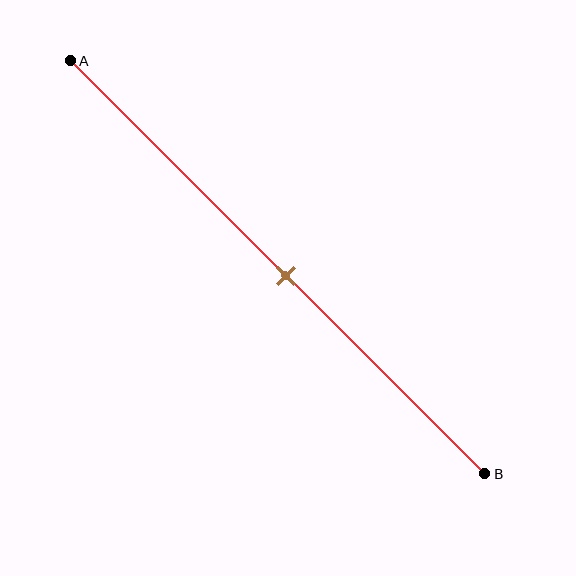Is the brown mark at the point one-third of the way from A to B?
No, the mark is at about 50% from A, not at the 33% one-third point.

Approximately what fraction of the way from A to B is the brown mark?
The brown mark is approximately 50% of the way from A to B.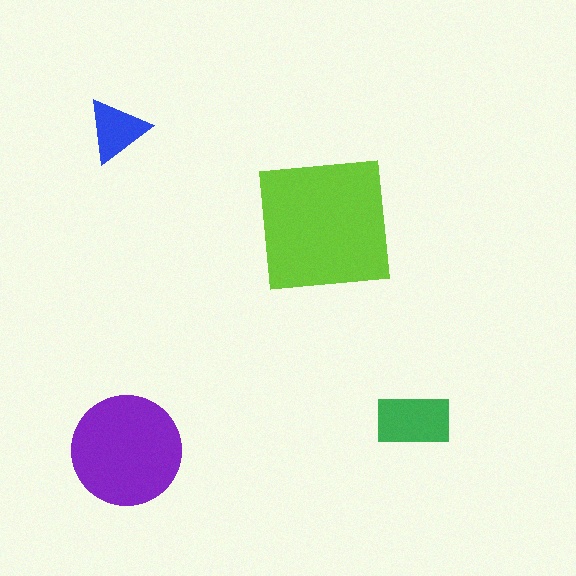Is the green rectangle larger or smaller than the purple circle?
Smaller.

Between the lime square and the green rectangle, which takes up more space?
The lime square.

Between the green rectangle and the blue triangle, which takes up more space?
The green rectangle.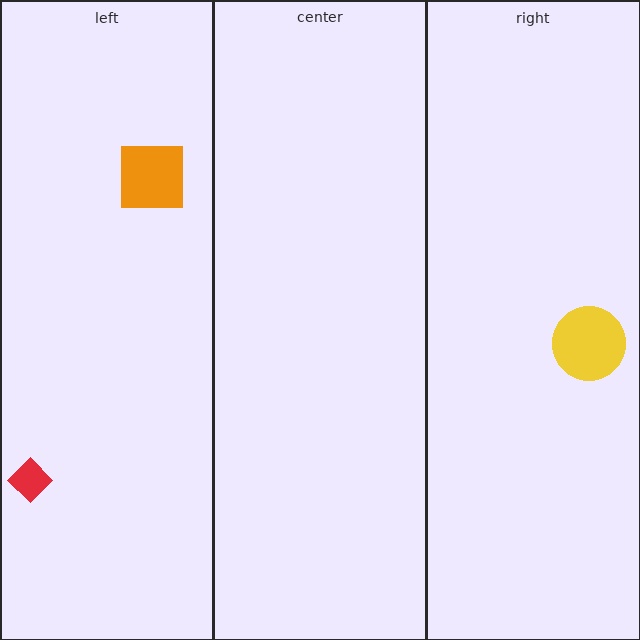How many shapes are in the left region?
2.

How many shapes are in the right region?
1.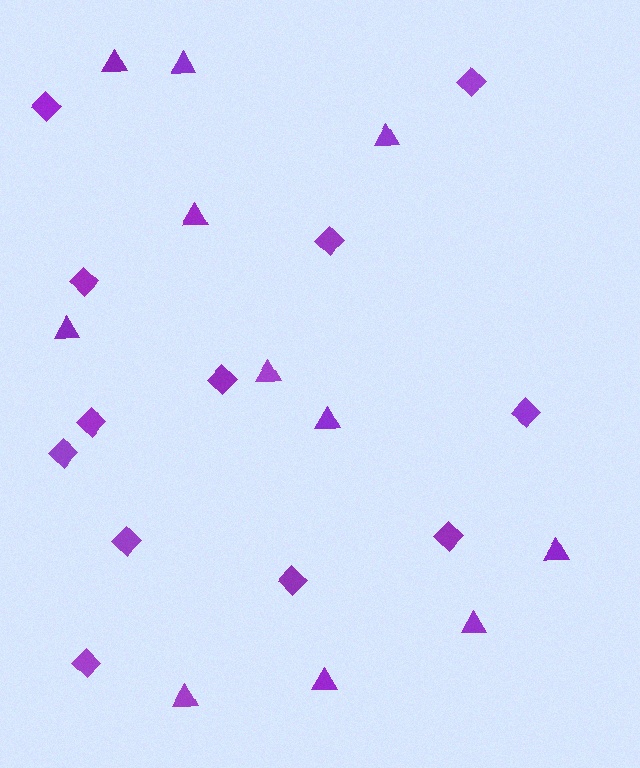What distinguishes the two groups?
There are 2 groups: one group of triangles (11) and one group of diamonds (12).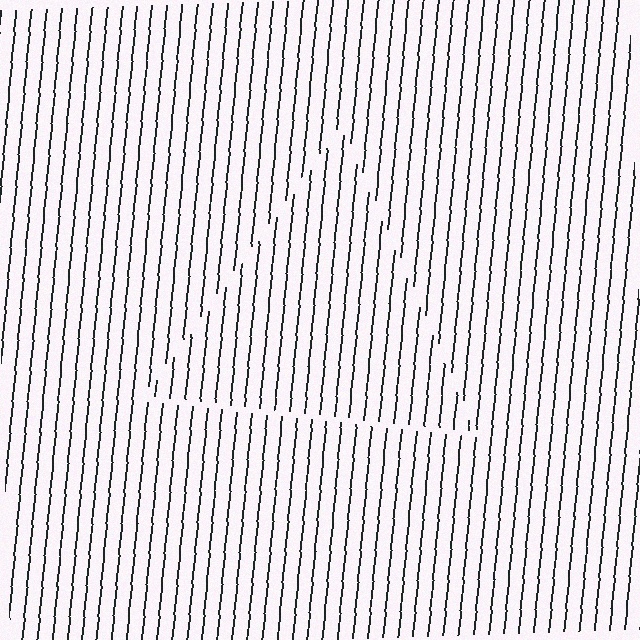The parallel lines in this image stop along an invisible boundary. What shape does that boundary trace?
An illusory triangle. The interior of the shape contains the same grating, shifted by half a period — the contour is defined by the phase discontinuity where line-ends from the inner and outer gratings abut.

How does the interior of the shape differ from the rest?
The interior of the shape contains the same grating, shifted by half a period — the contour is defined by the phase discontinuity where line-ends from the inner and outer gratings abut.